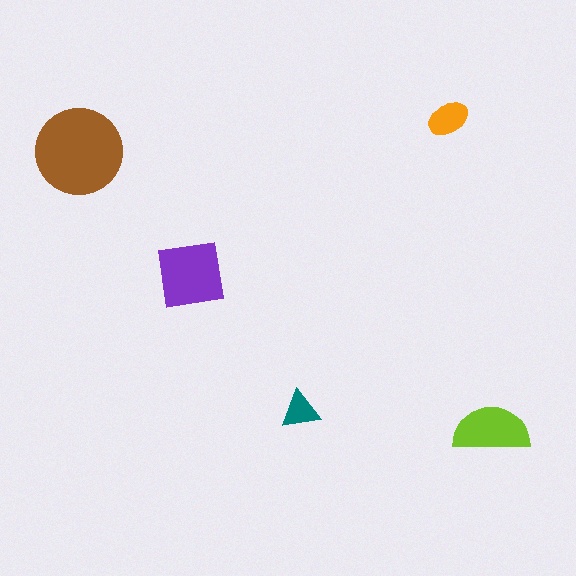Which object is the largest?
The brown circle.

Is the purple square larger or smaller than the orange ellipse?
Larger.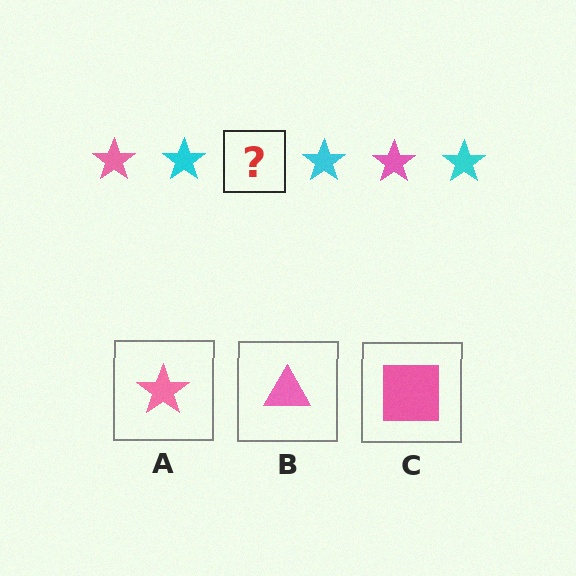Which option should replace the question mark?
Option A.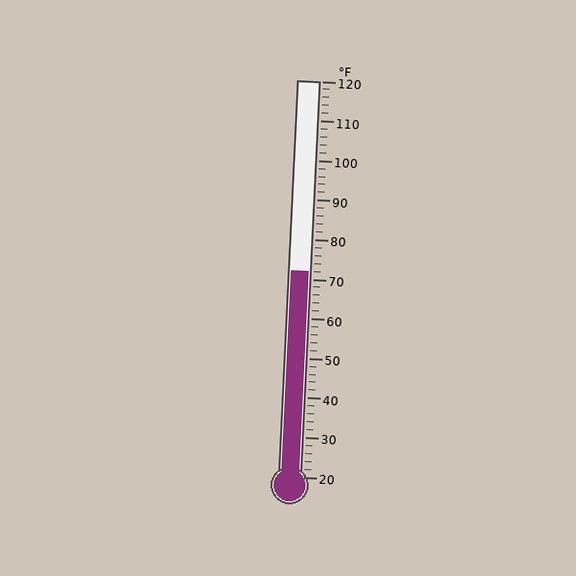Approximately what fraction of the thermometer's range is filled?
The thermometer is filled to approximately 50% of its range.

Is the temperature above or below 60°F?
The temperature is above 60°F.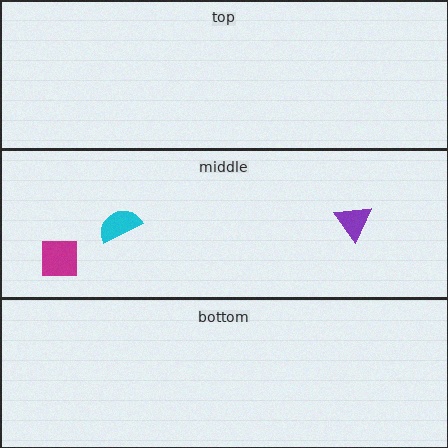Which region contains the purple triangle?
The middle region.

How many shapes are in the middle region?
3.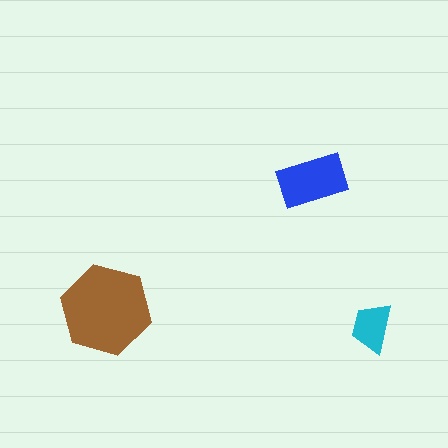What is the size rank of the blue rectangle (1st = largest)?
2nd.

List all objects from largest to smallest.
The brown hexagon, the blue rectangle, the cyan trapezoid.